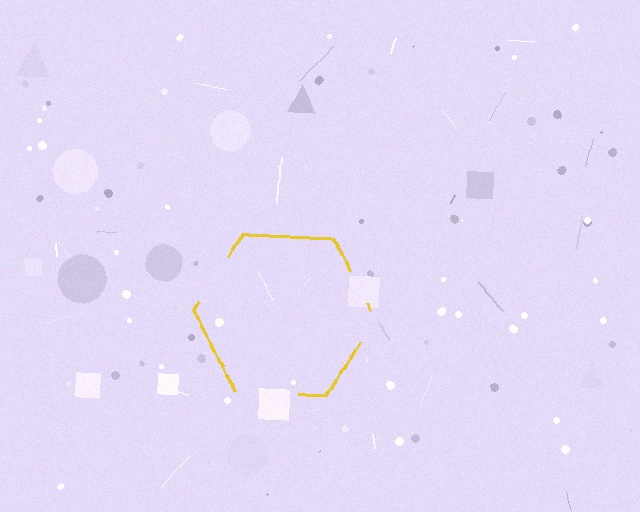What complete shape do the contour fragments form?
The contour fragments form a hexagon.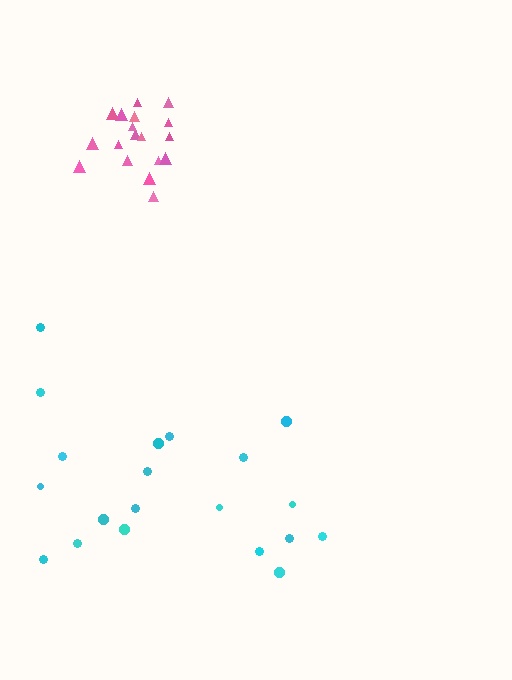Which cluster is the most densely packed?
Pink.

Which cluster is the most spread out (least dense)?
Cyan.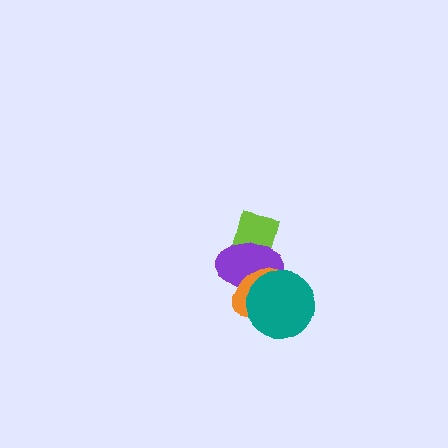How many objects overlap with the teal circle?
2 objects overlap with the teal circle.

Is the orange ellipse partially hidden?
Yes, it is partially covered by another shape.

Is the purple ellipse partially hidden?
Yes, it is partially covered by another shape.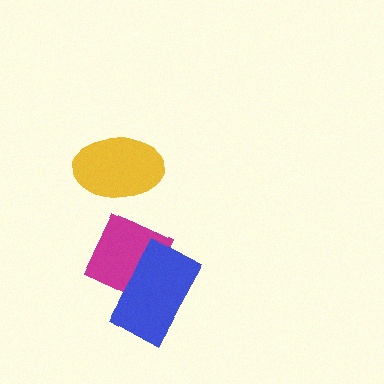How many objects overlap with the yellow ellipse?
0 objects overlap with the yellow ellipse.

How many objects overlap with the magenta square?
1 object overlaps with the magenta square.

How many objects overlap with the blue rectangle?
1 object overlaps with the blue rectangle.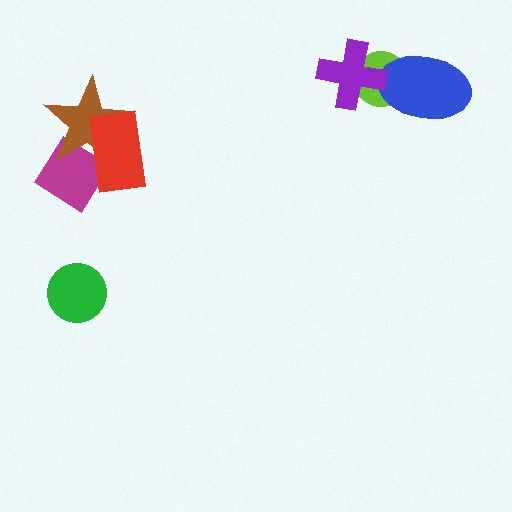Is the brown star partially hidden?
Yes, it is partially covered by another shape.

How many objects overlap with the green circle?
0 objects overlap with the green circle.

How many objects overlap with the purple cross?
2 objects overlap with the purple cross.